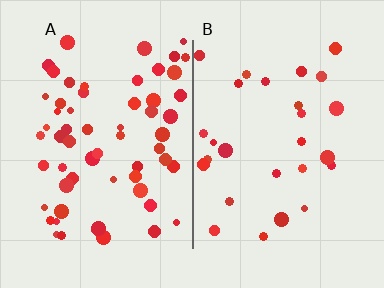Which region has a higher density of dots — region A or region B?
A (the left).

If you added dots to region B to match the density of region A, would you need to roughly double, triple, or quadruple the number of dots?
Approximately double.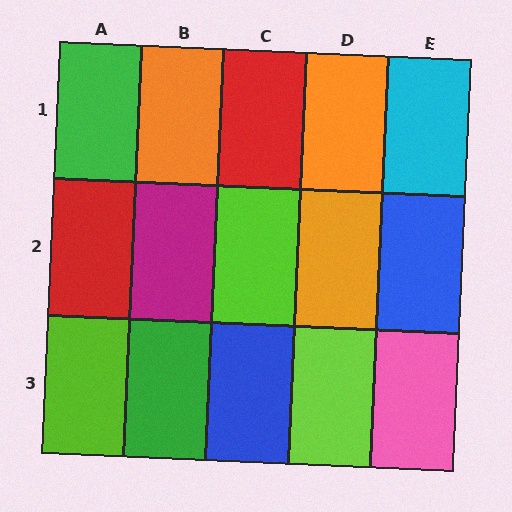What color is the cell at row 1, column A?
Green.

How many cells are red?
2 cells are red.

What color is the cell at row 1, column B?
Orange.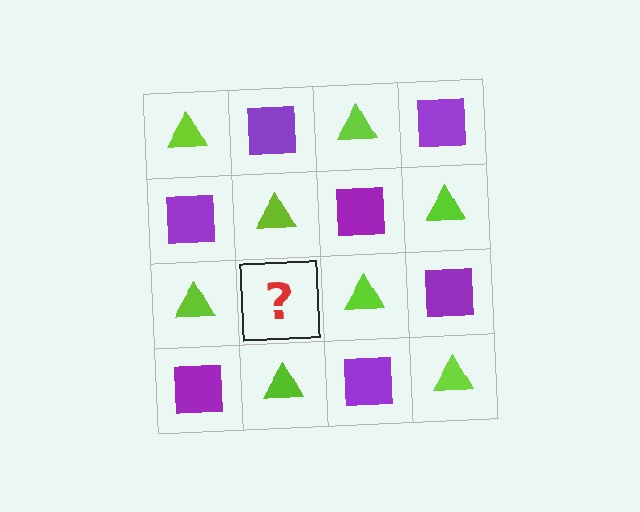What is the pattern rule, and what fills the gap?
The rule is that it alternates lime triangle and purple square in a checkerboard pattern. The gap should be filled with a purple square.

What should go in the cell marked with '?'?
The missing cell should contain a purple square.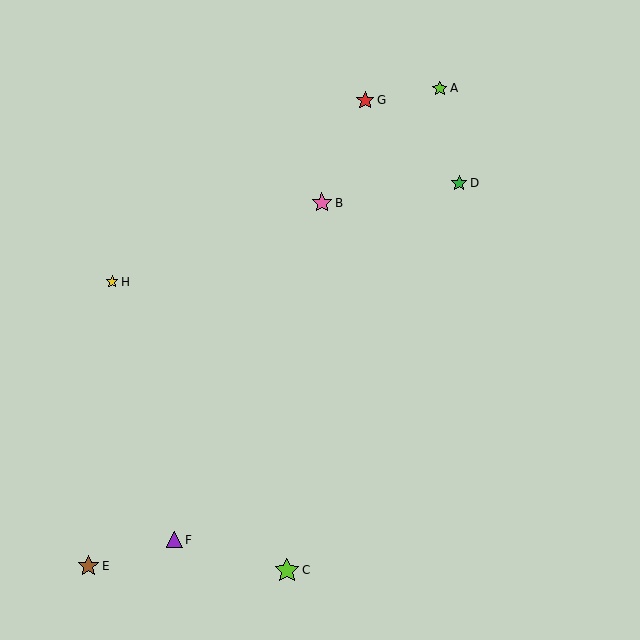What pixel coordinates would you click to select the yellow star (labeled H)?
Click at (112, 282) to select the yellow star H.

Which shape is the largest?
The lime star (labeled C) is the largest.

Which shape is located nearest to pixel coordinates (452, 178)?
The green star (labeled D) at (459, 183) is nearest to that location.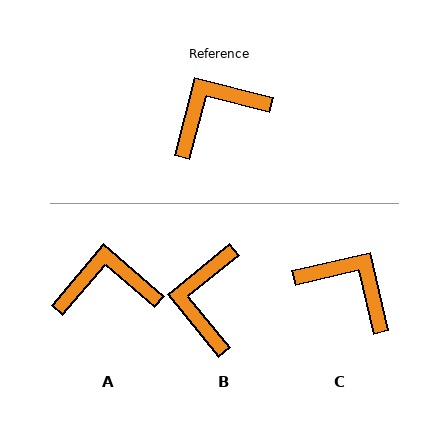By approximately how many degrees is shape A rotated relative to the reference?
Approximately 26 degrees clockwise.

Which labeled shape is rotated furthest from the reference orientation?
C, about 63 degrees away.